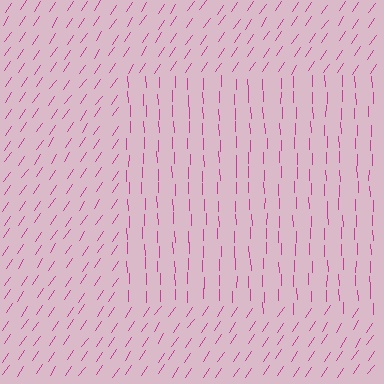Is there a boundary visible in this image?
Yes, there is a texture boundary formed by a change in line orientation.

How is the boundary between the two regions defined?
The boundary is defined purely by a change in line orientation (approximately 35 degrees difference). All lines are the same color and thickness.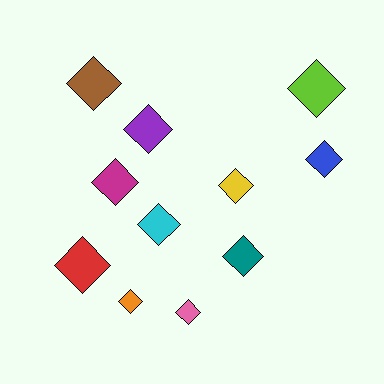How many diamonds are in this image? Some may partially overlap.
There are 11 diamonds.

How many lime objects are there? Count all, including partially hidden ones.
There is 1 lime object.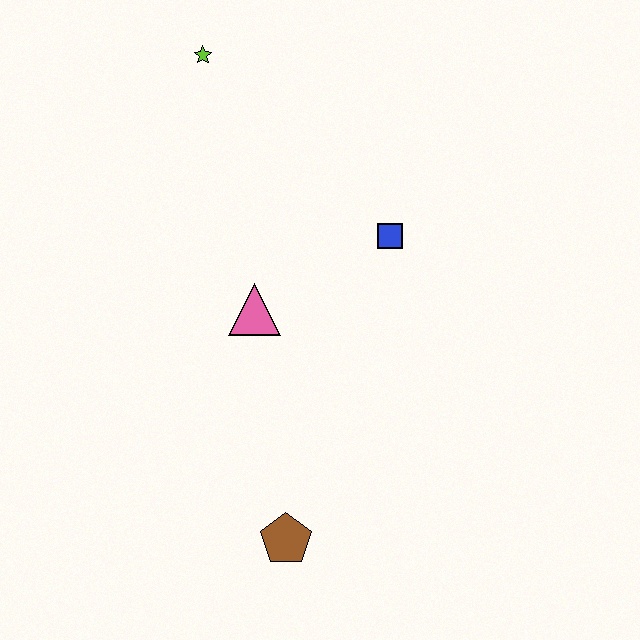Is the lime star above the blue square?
Yes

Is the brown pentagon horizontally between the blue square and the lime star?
Yes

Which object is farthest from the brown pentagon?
The lime star is farthest from the brown pentagon.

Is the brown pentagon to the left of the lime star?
No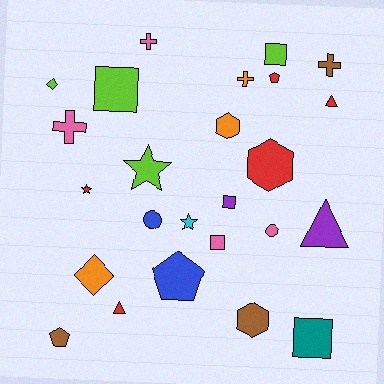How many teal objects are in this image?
There is 1 teal object.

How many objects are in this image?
There are 25 objects.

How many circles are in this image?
There are 2 circles.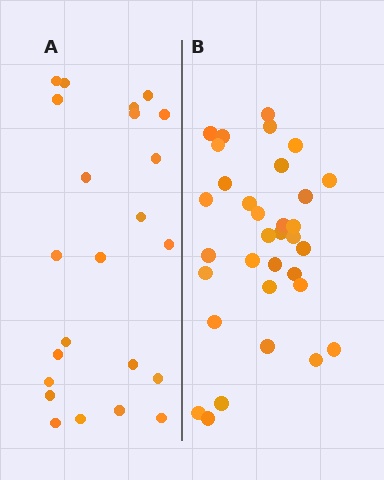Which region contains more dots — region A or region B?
Region B (the right region) has more dots.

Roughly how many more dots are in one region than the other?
Region B has roughly 10 or so more dots than region A.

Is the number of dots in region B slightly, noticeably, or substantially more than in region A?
Region B has noticeably more, but not dramatically so. The ratio is roughly 1.4 to 1.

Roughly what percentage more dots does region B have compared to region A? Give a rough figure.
About 45% more.